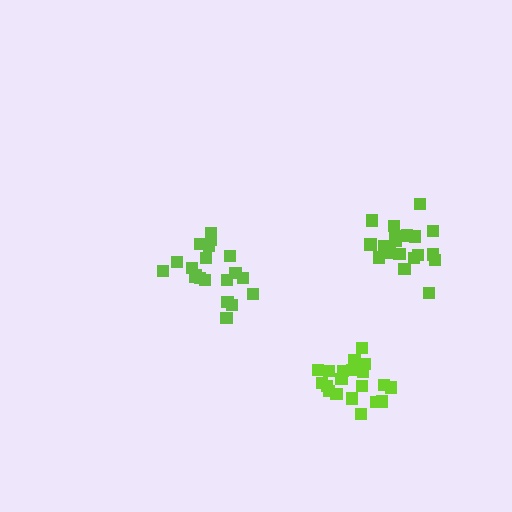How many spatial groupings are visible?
There are 3 spatial groupings.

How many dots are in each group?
Group 1: 19 dots, Group 2: 20 dots, Group 3: 20 dots (59 total).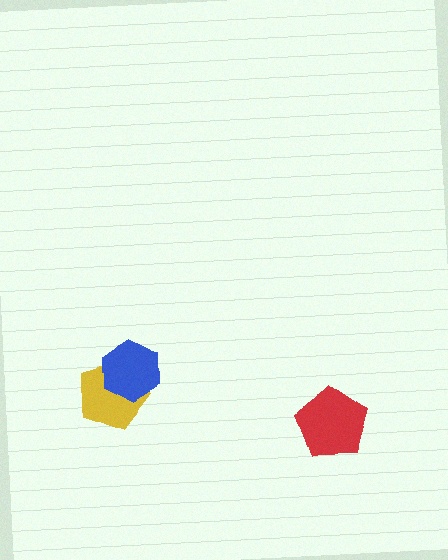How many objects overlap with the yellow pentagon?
1 object overlaps with the yellow pentagon.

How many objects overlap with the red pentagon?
0 objects overlap with the red pentagon.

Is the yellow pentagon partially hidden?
Yes, it is partially covered by another shape.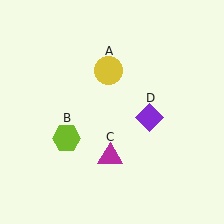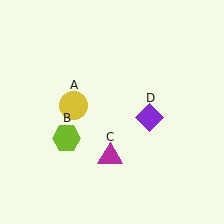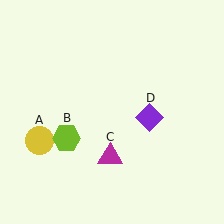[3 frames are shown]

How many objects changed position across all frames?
1 object changed position: yellow circle (object A).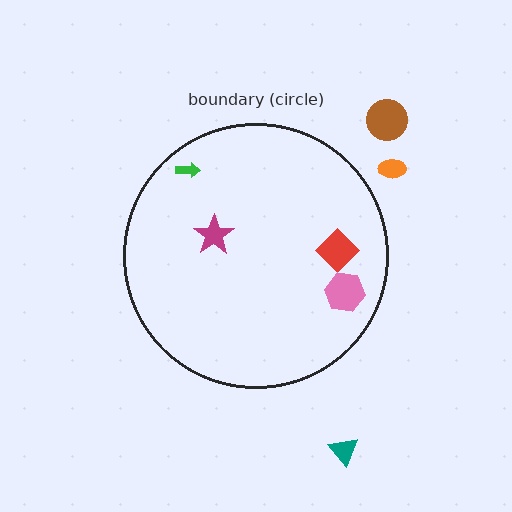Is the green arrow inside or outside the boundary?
Inside.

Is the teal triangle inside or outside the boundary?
Outside.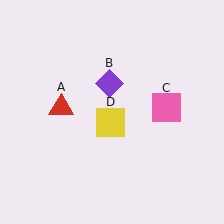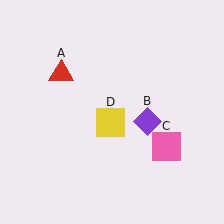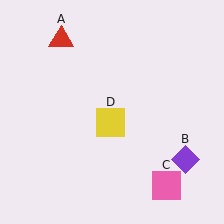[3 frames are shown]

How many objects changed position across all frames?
3 objects changed position: red triangle (object A), purple diamond (object B), pink square (object C).